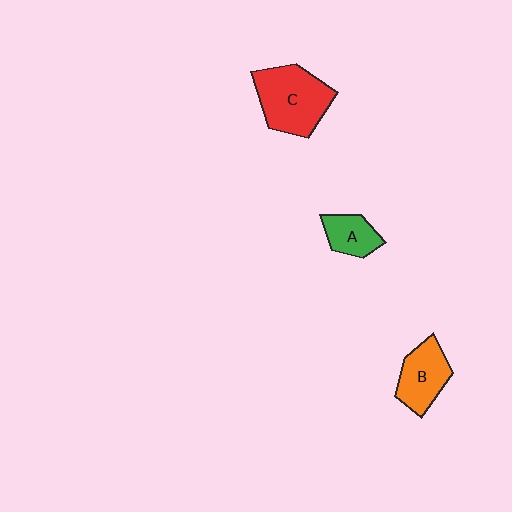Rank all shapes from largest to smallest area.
From largest to smallest: C (red), B (orange), A (green).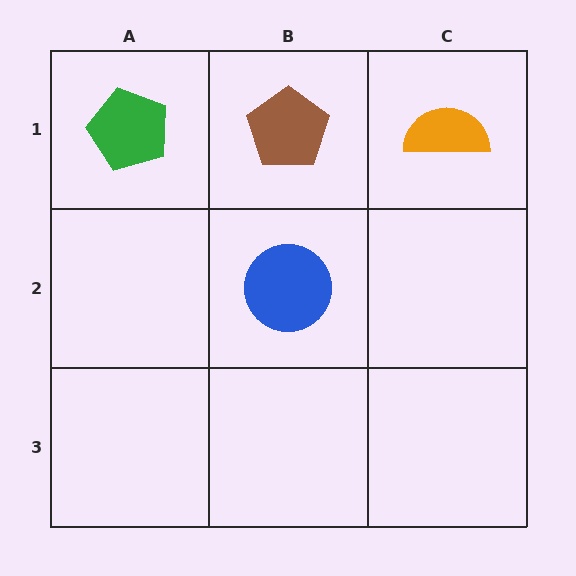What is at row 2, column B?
A blue circle.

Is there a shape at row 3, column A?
No, that cell is empty.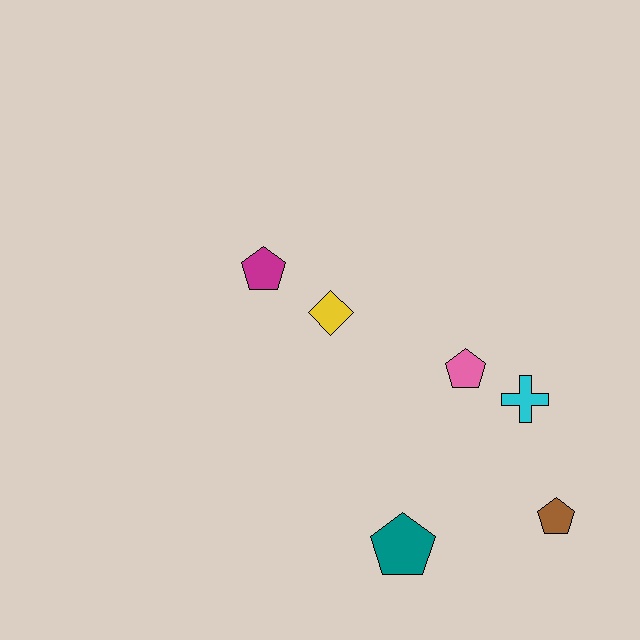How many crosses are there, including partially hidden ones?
There is 1 cross.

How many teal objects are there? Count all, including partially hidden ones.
There is 1 teal object.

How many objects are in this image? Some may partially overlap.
There are 6 objects.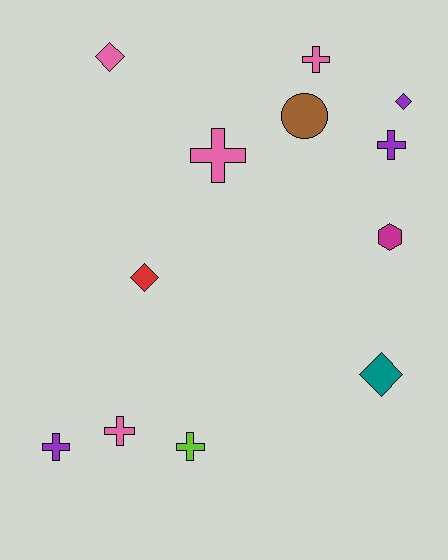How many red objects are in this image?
There is 1 red object.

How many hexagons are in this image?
There is 1 hexagon.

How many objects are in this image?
There are 12 objects.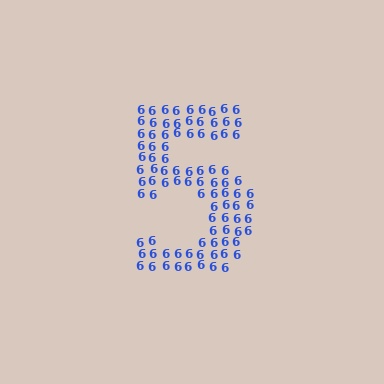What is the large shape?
The large shape is the digit 5.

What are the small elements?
The small elements are digit 6's.